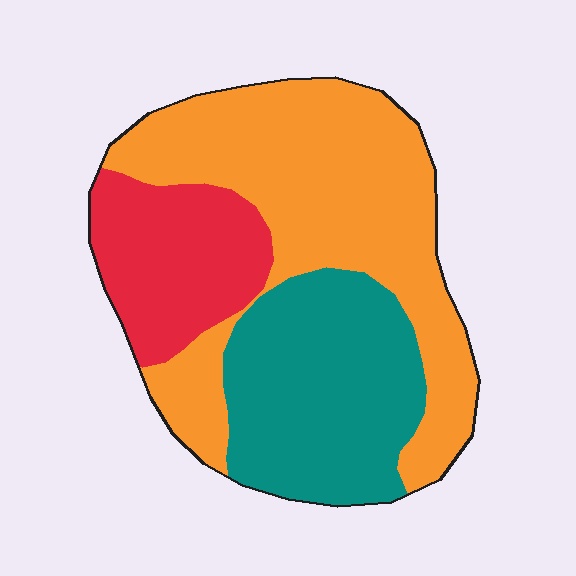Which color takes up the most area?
Orange, at roughly 50%.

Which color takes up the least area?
Red, at roughly 20%.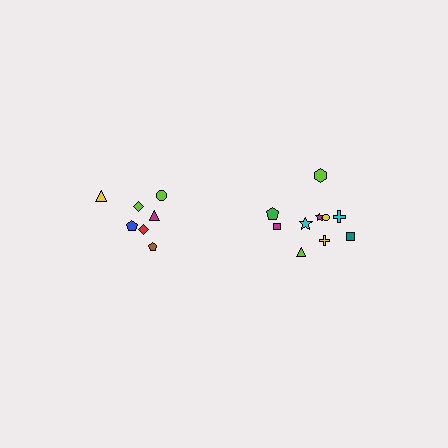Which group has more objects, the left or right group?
The right group.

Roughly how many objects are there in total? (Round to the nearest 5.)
Roughly 15 objects in total.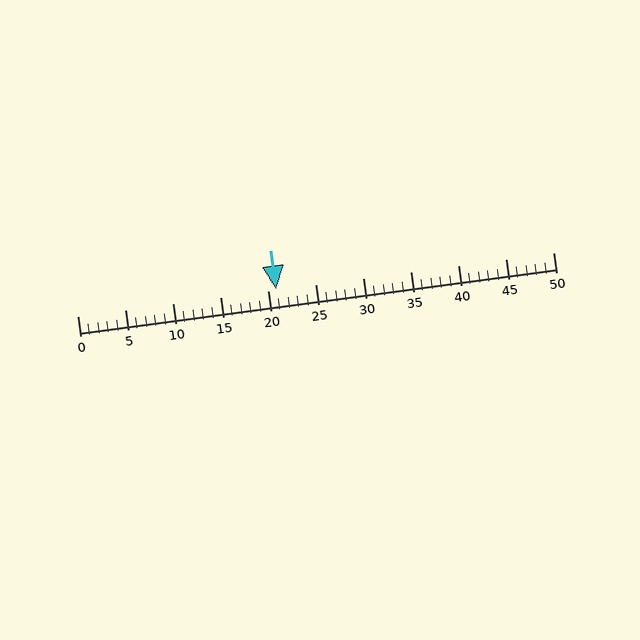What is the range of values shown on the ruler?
The ruler shows values from 0 to 50.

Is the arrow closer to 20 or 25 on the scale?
The arrow is closer to 20.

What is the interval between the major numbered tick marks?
The major tick marks are spaced 5 units apart.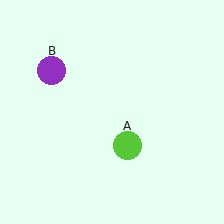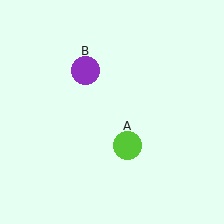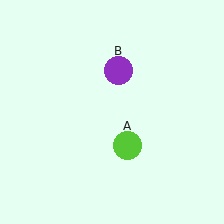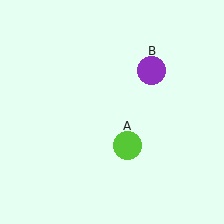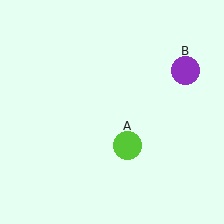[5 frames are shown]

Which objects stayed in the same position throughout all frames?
Lime circle (object A) remained stationary.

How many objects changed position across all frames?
1 object changed position: purple circle (object B).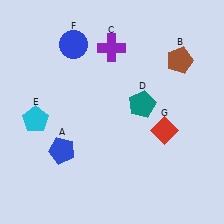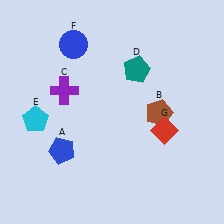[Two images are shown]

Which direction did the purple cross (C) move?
The purple cross (C) moved left.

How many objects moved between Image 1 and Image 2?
3 objects moved between the two images.